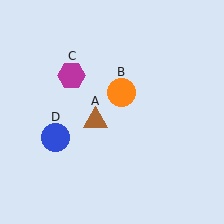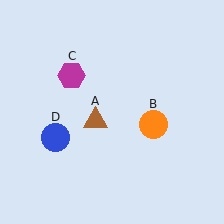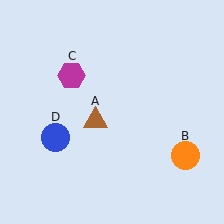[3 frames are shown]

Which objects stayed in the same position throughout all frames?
Brown triangle (object A) and magenta hexagon (object C) and blue circle (object D) remained stationary.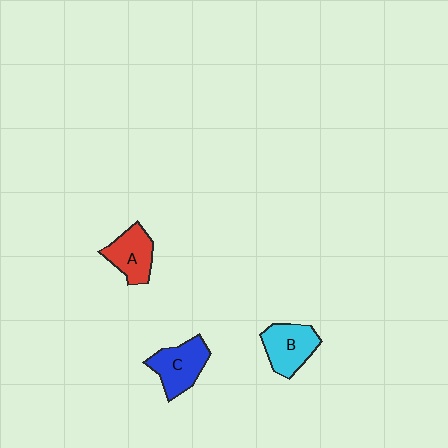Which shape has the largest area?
Shape C (blue).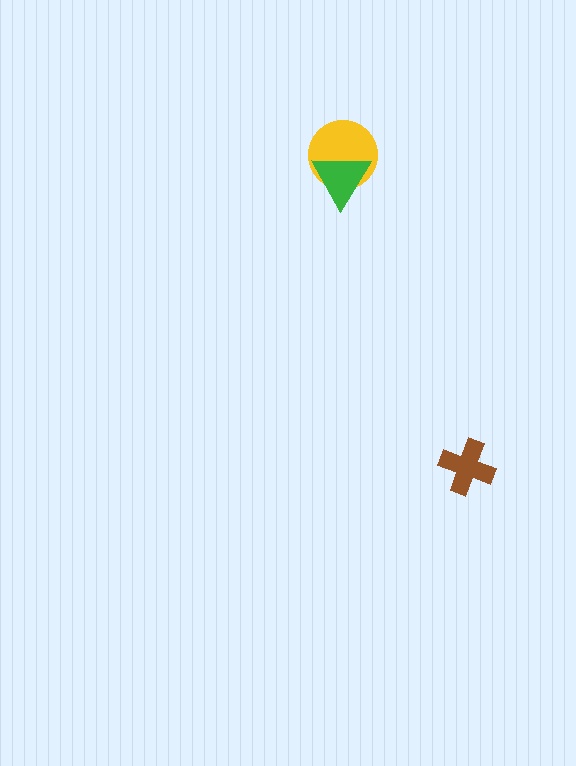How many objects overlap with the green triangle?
1 object overlaps with the green triangle.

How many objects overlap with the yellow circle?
1 object overlaps with the yellow circle.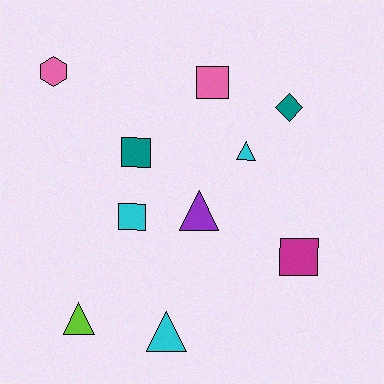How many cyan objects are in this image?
There are 3 cyan objects.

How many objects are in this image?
There are 10 objects.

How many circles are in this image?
There are no circles.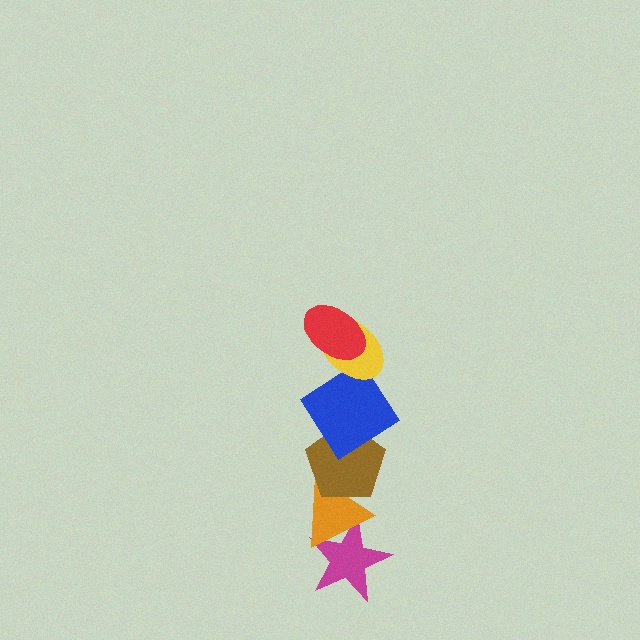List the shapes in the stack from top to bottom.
From top to bottom: the red ellipse, the yellow ellipse, the blue diamond, the brown pentagon, the orange triangle, the magenta star.